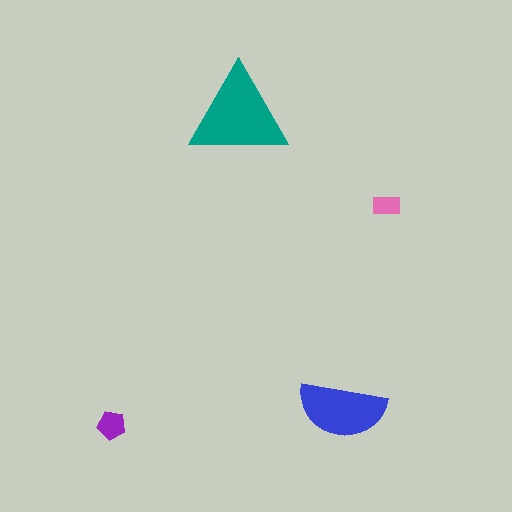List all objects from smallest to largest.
The pink rectangle, the purple pentagon, the blue semicircle, the teal triangle.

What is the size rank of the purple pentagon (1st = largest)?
3rd.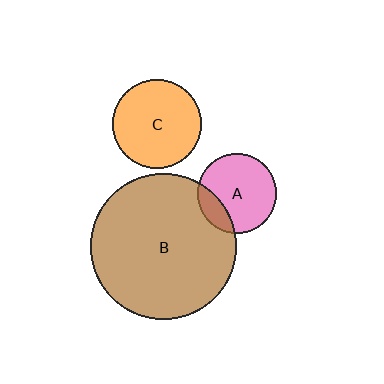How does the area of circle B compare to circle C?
Approximately 2.7 times.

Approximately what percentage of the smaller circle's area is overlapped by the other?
Approximately 20%.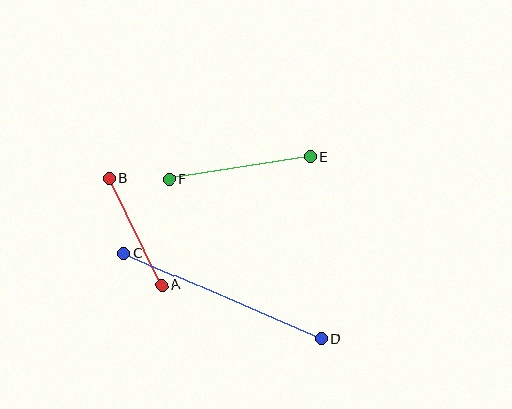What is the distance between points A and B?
The distance is approximately 119 pixels.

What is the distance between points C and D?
The distance is approximately 215 pixels.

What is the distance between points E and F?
The distance is approximately 143 pixels.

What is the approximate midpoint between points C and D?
The midpoint is at approximately (223, 296) pixels.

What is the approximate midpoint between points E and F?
The midpoint is at approximately (239, 168) pixels.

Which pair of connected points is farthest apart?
Points C and D are farthest apart.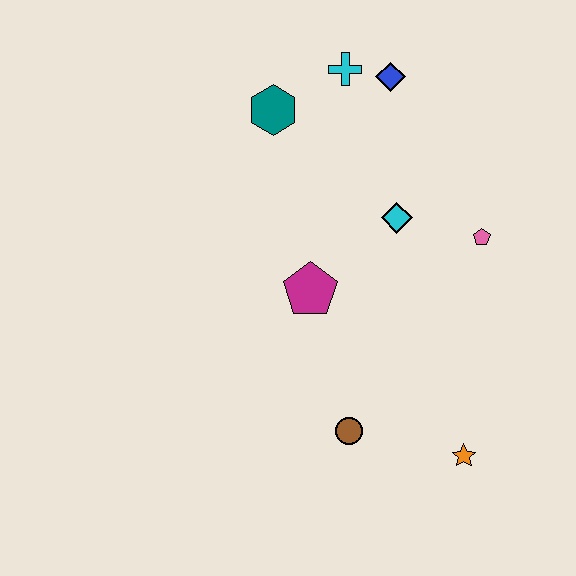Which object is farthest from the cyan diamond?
The orange star is farthest from the cyan diamond.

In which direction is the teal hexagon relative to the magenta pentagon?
The teal hexagon is above the magenta pentagon.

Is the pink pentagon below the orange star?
No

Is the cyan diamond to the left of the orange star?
Yes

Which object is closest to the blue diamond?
The cyan cross is closest to the blue diamond.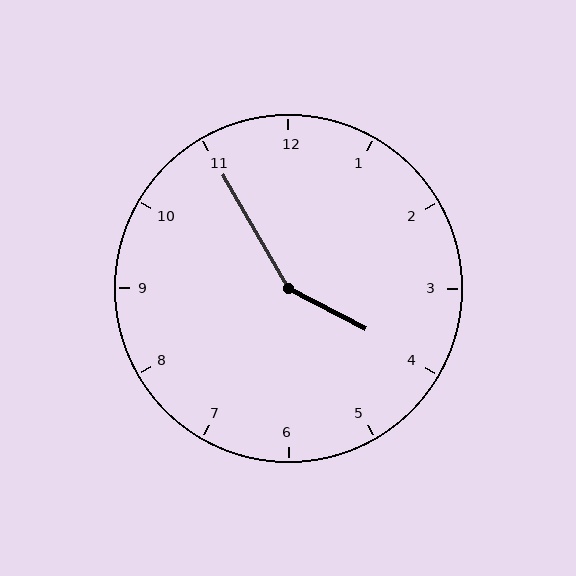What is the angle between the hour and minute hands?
Approximately 148 degrees.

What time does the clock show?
3:55.